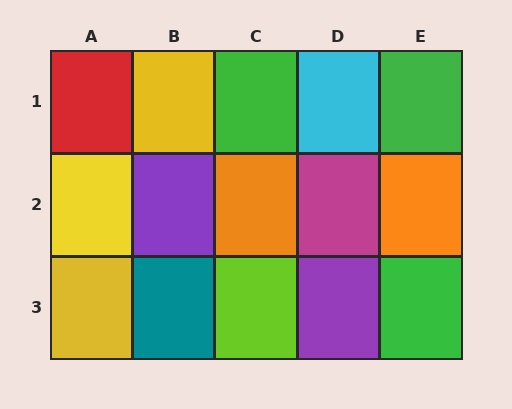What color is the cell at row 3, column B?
Teal.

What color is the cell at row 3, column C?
Lime.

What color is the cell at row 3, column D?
Purple.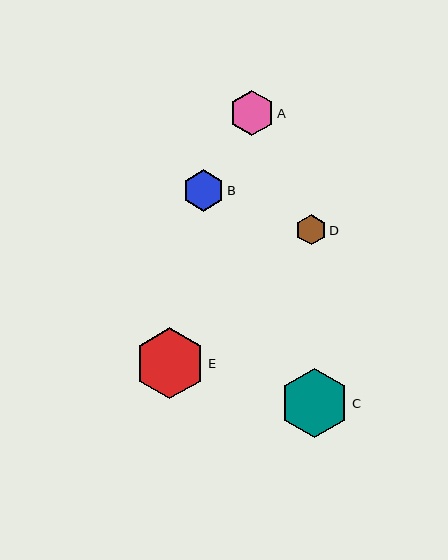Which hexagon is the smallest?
Hexagon D is the smallest with a size of approximately 30 pixels.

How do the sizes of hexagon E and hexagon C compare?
Hexagon E and hexagon C are approximately the same size.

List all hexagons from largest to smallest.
From largest to smallest: E, C, A, B, D.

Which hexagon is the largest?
Hexagon E is the largest with a size of approximately 71 pixels.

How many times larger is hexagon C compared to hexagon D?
Hexagon C is approximately 2.3 times the size of hexagon D.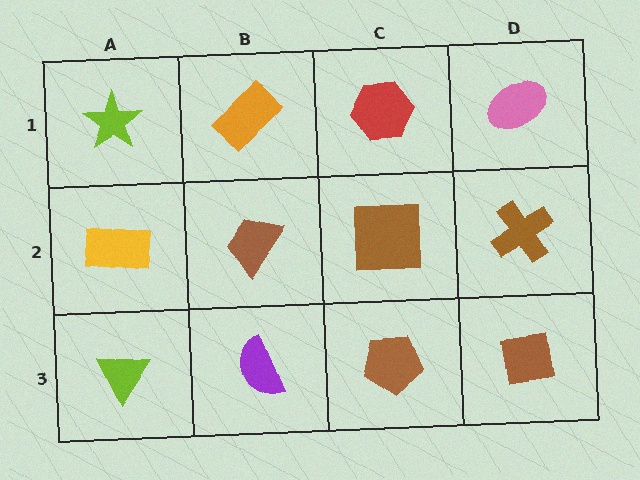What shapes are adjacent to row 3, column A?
A yellow rectangle (row 2, column A), a purple semicircle (row 3, column B).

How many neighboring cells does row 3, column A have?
2.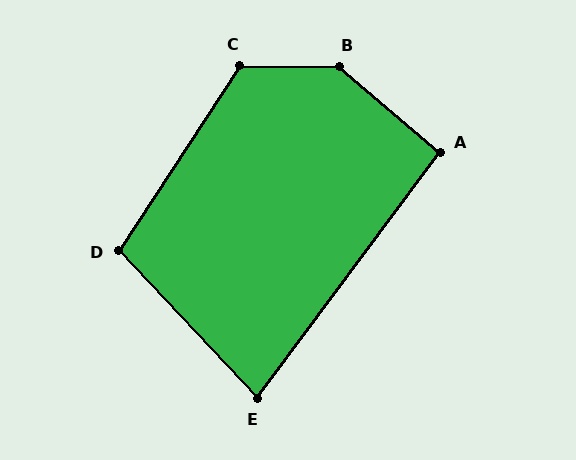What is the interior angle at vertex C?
Approximately 123 degrees (obtuse).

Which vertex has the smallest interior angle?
E, at approximately 80 degrees.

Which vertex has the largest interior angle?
B, at approximately 140 degrees.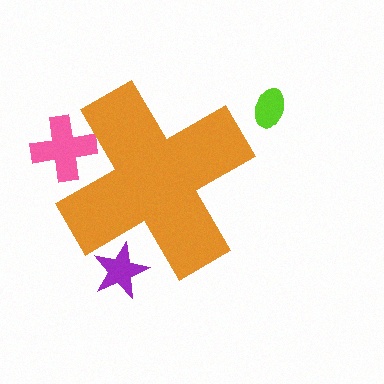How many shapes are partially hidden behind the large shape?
2 shapes are partially hidden.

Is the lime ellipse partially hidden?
No, the lime ellipse is fully visible.